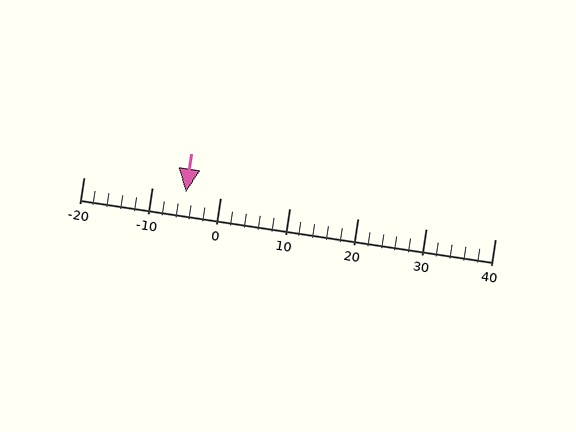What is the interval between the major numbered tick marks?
The major tick marks are spaced 10 units apart.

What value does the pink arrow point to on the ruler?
The pink arrow points to approximately -5.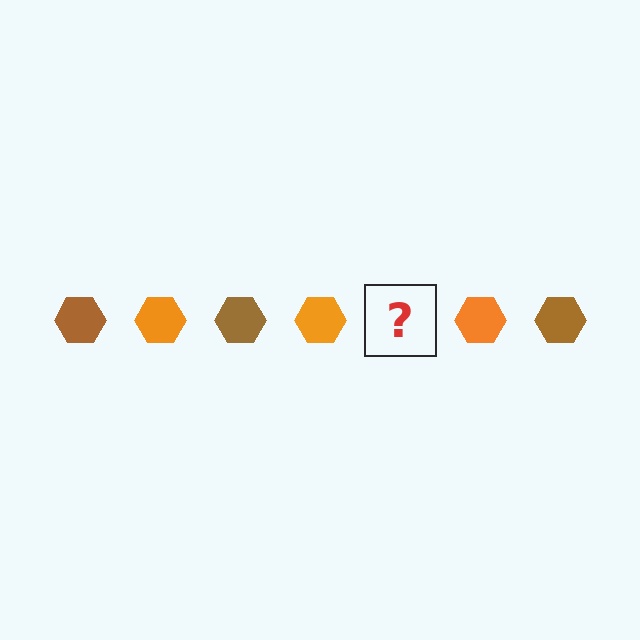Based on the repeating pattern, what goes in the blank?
The blank should be a brown hexagon.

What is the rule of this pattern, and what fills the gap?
The rule is that the pattern cycles through brown, orange hexagons. The gap should be filled with a brown hexagon.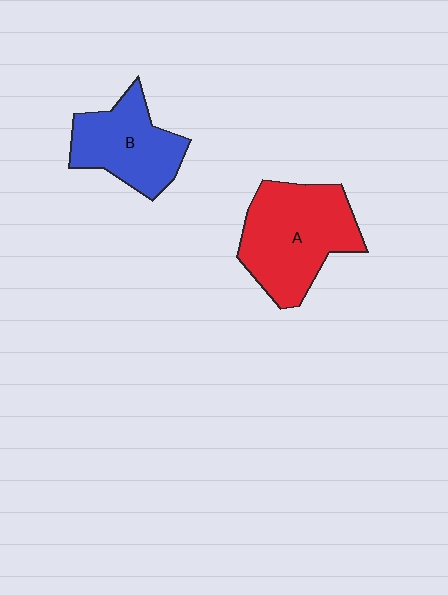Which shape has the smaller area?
Shape B (blue).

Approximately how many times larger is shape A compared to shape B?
Approximately 1.4 times.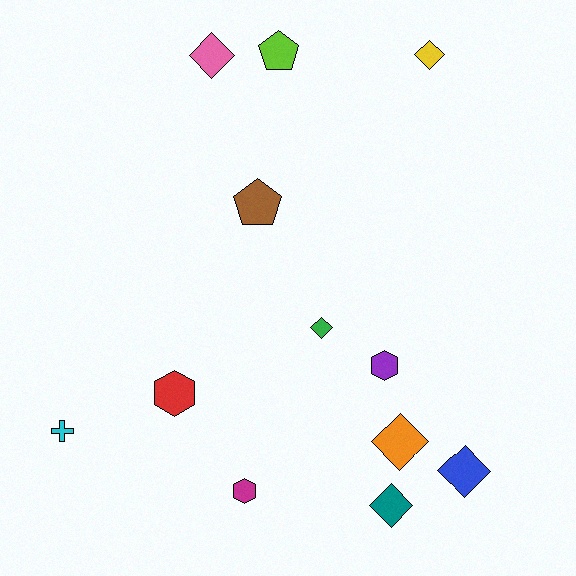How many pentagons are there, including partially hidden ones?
There are 2 pentagons.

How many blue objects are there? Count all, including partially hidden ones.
There is 1 blue object.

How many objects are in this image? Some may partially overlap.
There are 12 objects.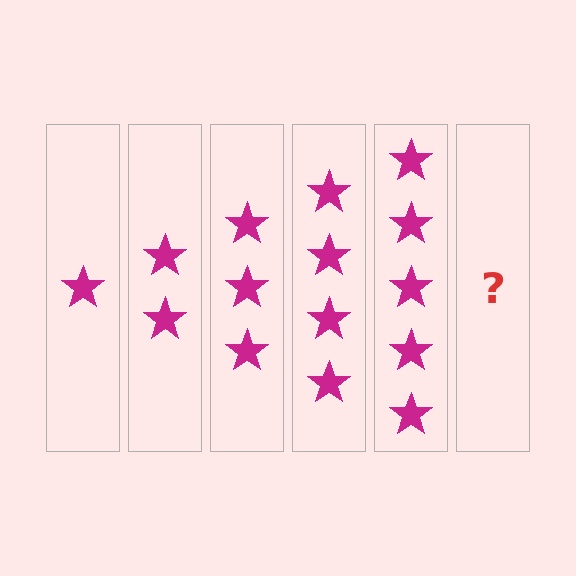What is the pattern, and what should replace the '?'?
The pattern is that each step adds one more star. The '?' should be 6 stars.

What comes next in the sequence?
The next element should be 6 stars.